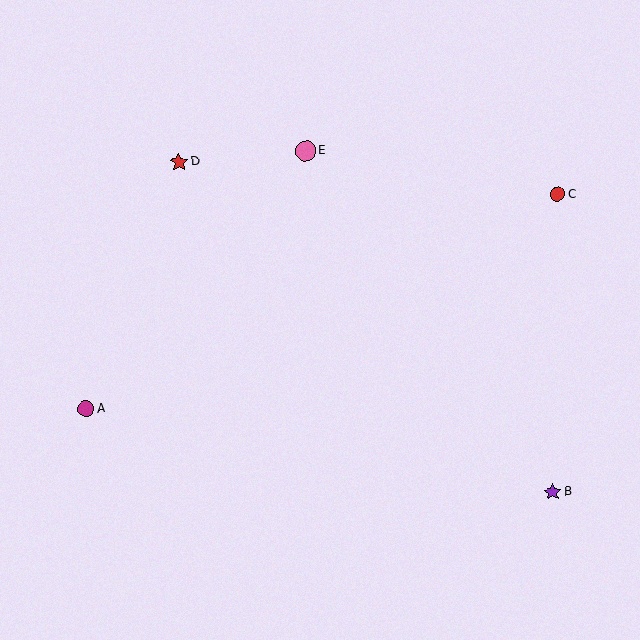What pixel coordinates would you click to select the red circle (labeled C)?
Click at (557, 194) to select the red circle C.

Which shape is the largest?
The pink circle (labeled E) is the largest.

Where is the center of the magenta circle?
The center of the magenta circle is at (86, 409).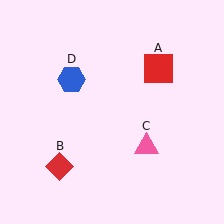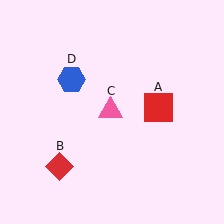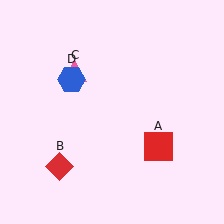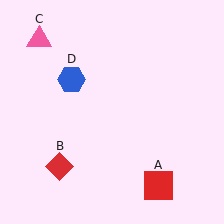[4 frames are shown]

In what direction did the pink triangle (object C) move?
The pink triangle (object C) moved up and to the left.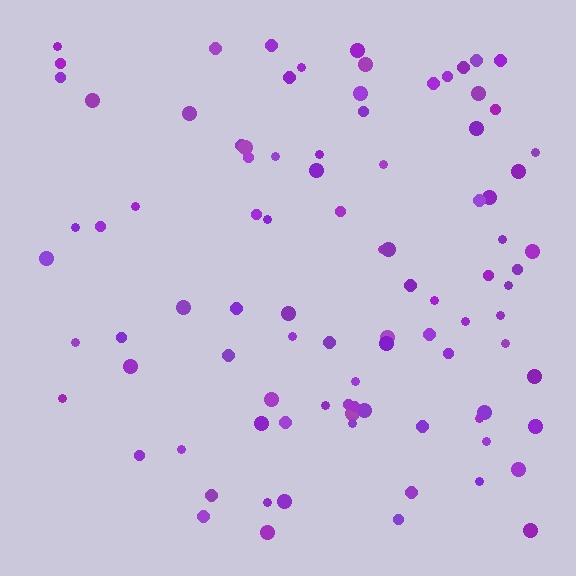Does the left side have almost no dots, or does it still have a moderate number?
Still a moderate number, just noticeably fewer than the right.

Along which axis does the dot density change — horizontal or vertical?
Horizontal.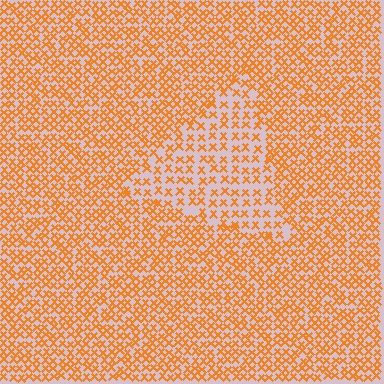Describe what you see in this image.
The image contains small orange elements arranged at two different densities. A triangle-shaped region is visible where the elements are less densely packed than the surrounding area.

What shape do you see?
I see a triangle.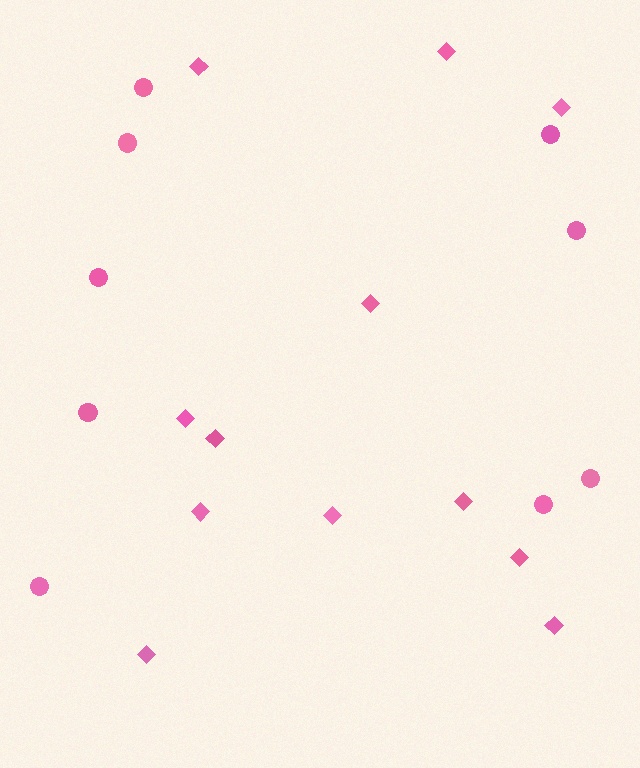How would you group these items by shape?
There are 2 groups: one group of diamonds (12) and one group of circles (9).